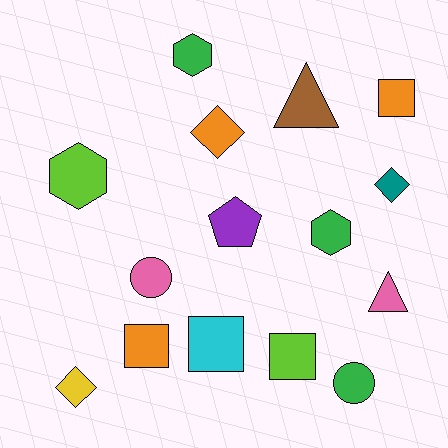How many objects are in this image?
There are 15 objects.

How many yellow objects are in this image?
There is 1 yellow object.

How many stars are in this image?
There are no stars.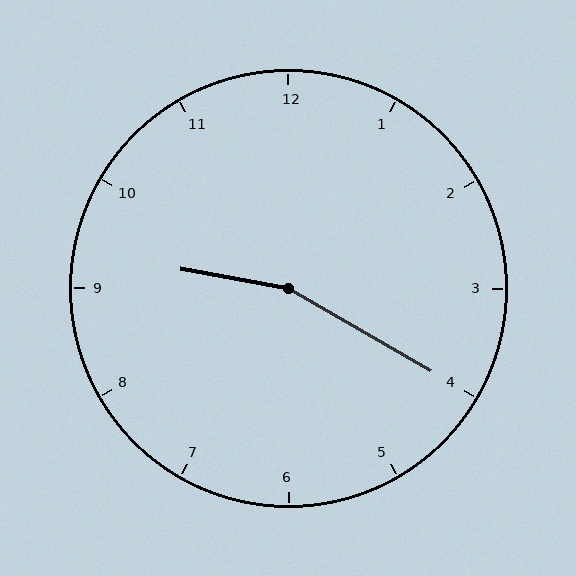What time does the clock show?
9:20.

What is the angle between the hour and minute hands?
Approximately 160 degrees.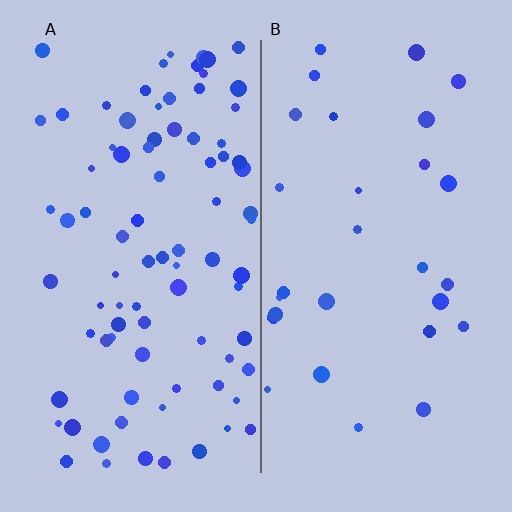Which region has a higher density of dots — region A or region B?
A (the left).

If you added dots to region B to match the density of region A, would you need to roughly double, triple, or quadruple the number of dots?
Approximately triple.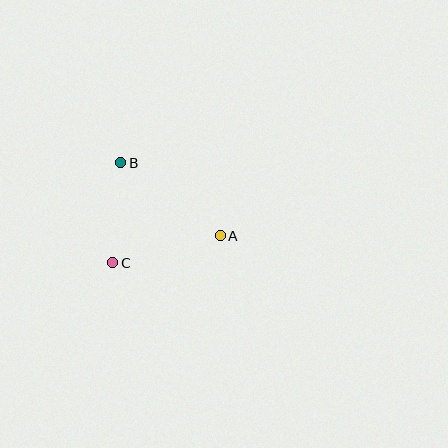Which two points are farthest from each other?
Points A and B are farthest from each other.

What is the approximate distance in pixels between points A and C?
The distance between A and C is approximately 111 pixels.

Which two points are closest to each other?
Points B and C are closest to each other.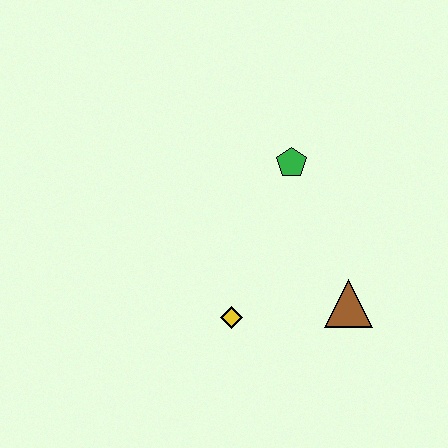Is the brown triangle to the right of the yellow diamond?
Yes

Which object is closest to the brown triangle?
The yellow diamond is closest to the brown triangle.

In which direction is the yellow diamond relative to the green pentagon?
The yellow diamond is below the green pentagon.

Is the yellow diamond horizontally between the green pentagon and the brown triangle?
No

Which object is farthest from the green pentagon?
The yellow diamond is farthest from the green pentagon.